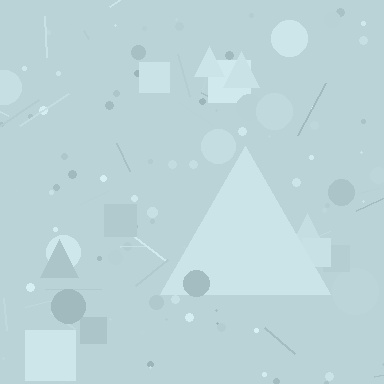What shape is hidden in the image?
A triangle is hidden in the image.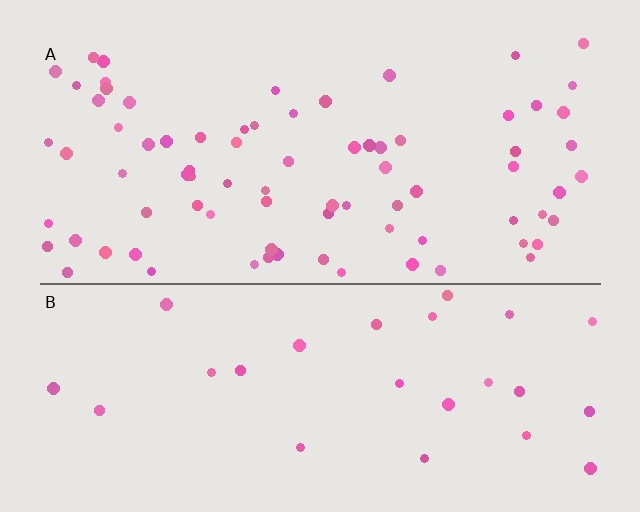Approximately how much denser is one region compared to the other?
Approximately 2.9× — region A over region B.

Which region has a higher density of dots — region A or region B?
A (the top).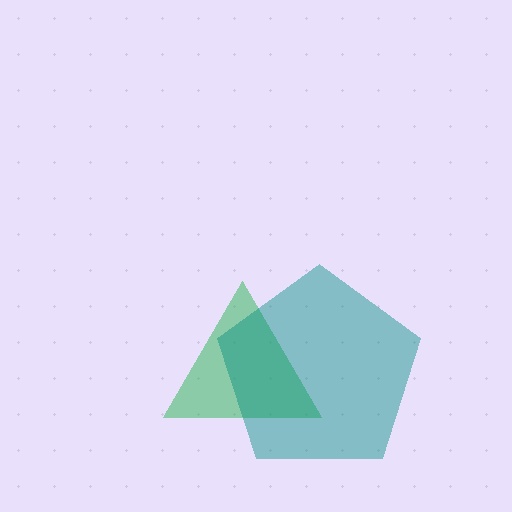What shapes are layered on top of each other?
The layered shapes are: a green triangle, a teal pentagon.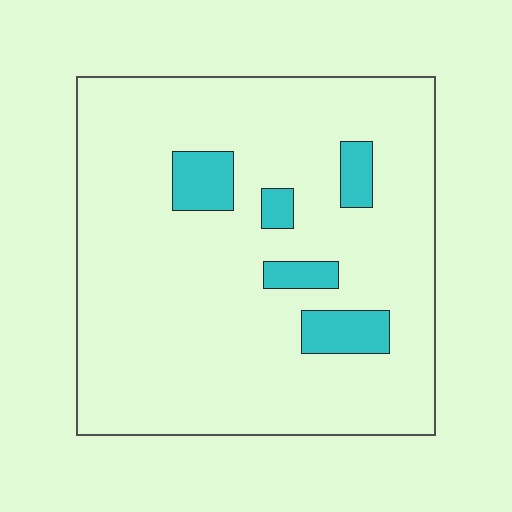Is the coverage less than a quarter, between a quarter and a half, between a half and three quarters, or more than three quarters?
Less than a quarter.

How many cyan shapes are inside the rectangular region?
5.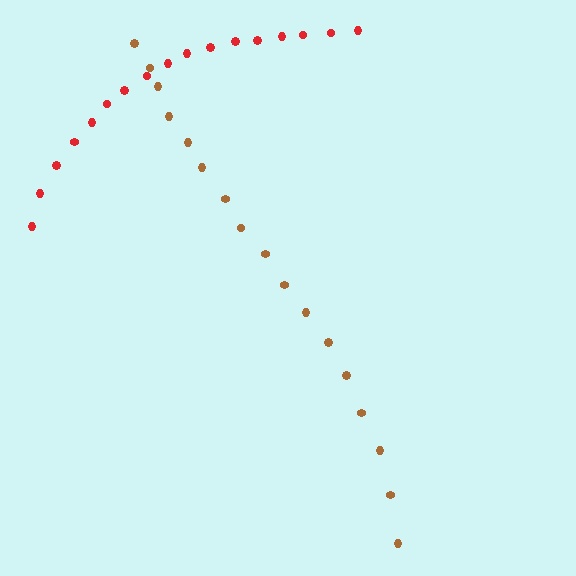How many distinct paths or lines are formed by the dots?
There are 2 distinct paths.